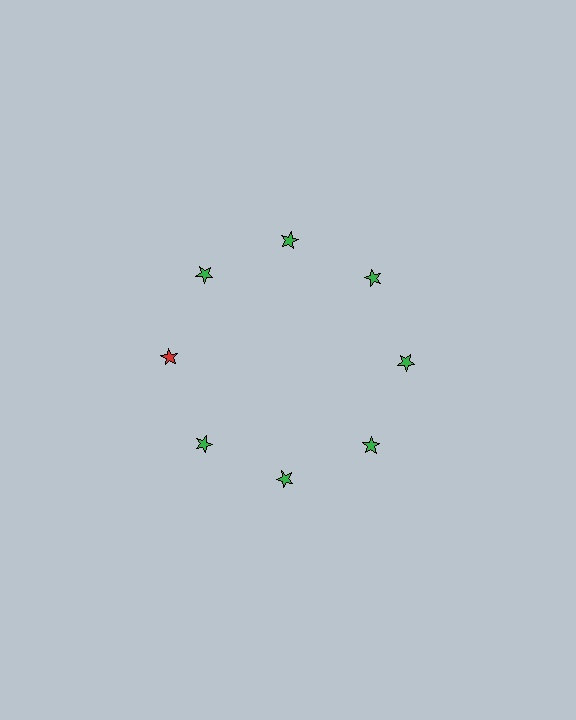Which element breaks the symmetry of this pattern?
The red star at roughly the 9 o'clock position breaks the symmetry. All other shapes are green stars.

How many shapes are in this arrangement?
There are 8 shapes arranged in a ring pattern.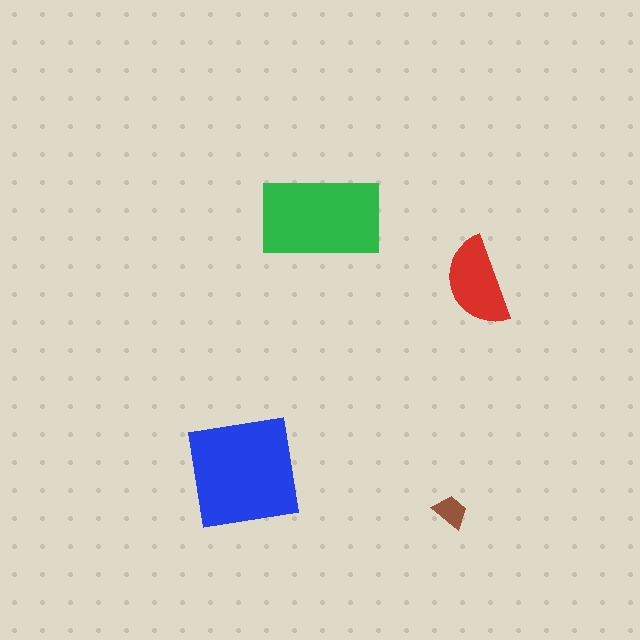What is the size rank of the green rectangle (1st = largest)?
2nd.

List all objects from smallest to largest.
The brown trapezoid, the red semicircle, the green rectangle, the blue square.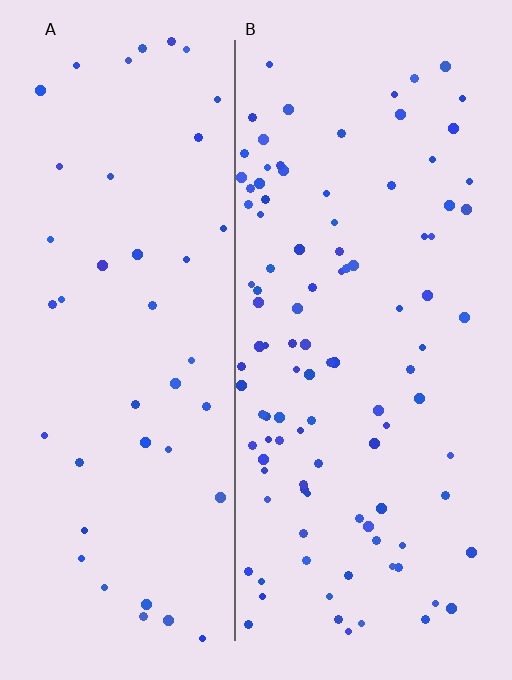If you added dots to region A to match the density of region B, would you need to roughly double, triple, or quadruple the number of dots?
Approximately double.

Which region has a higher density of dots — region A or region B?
B (the right).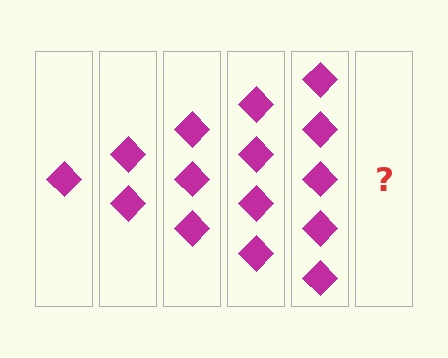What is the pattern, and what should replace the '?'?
The pattern is that each step adds one more diamond. The '?' should be 6 diamonds.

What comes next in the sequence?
The next element should be 6 diamonds.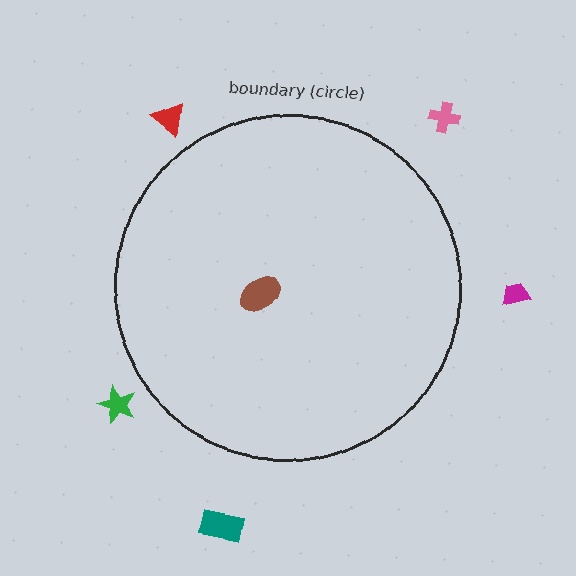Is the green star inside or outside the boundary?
Outside.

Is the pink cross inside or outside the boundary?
Outside.